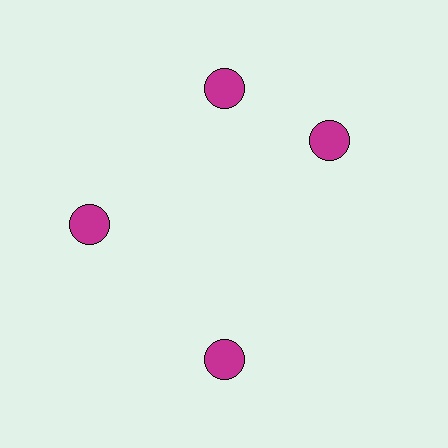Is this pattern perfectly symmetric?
No. The 4 magenta circles are arranged in a ring, but one element near the 3 o'clock position is rotated out of alignment along the ring, breaking the 4-fold rotational symmetry.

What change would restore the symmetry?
The symmetry would be restored by rotating it back into even spacing with its neighbors so that all 4 circles sit at equal angles and equal distance from the center.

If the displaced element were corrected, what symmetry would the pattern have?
It would have 4-fold rotational symmetry — the pattern would map onto itself every 90 degrees.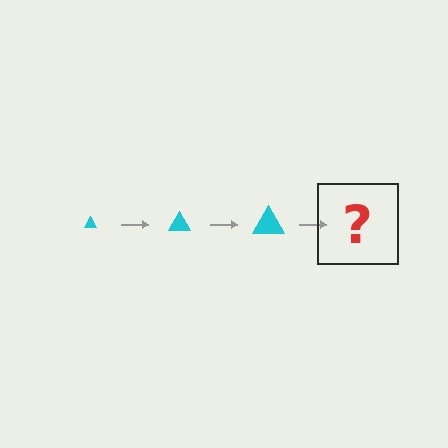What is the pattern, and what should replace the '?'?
The pattern is that the triangle gets progressively larger each step. The '?' should be a cyan triangle, larger than the previous one.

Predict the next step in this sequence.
The next step is a cyan triangle, larger than the previous one.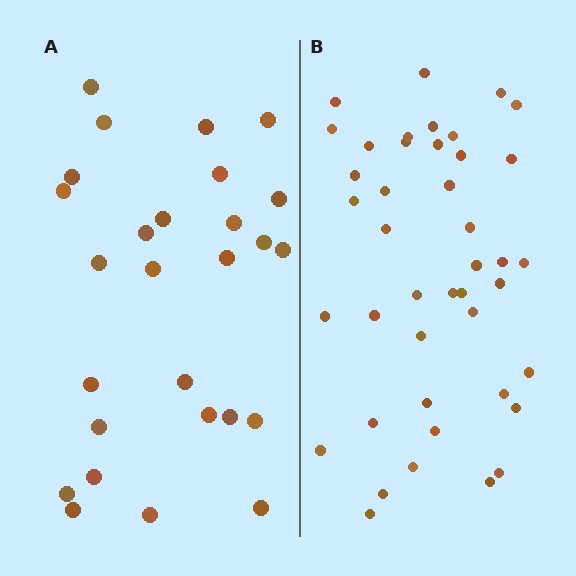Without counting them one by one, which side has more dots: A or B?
Region B (the right region) has more dots.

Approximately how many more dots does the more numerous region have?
Region B has approximately 15 more dots than region A.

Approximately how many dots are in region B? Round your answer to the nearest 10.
About 40 dots. (The exact count is 42, which rounds to 40.)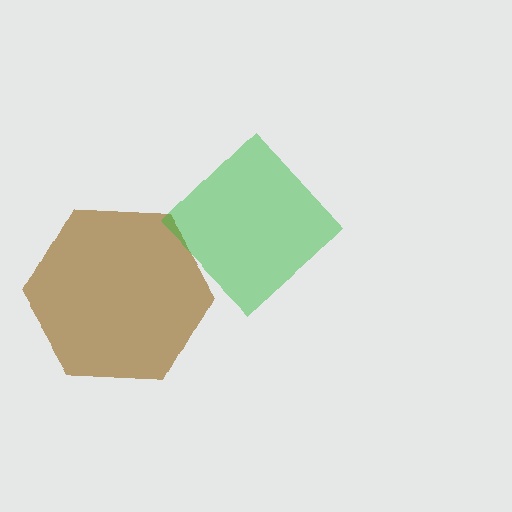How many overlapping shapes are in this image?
There are 2 overlapping shapes in the image.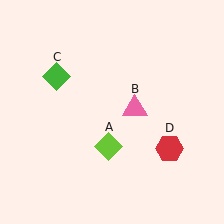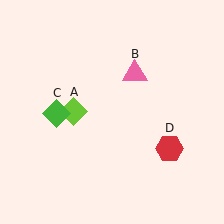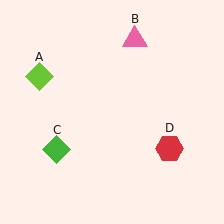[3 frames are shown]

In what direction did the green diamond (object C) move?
The green diamond (object C) moved down.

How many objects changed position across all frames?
3 objects changed position: lime diamond (object A), pink triangle (object B), green diamond (object C).